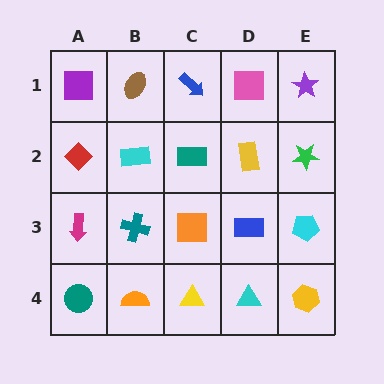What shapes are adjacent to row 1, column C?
A teal rectangle (row 2, column C), a brown ellipse (row 1, column B), a pink square (row 1, column D).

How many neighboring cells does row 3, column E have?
3.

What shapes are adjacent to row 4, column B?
A teal cross (row 3, column B), a teal circle (row 4, column A), a yellow triangle (row 4, column C).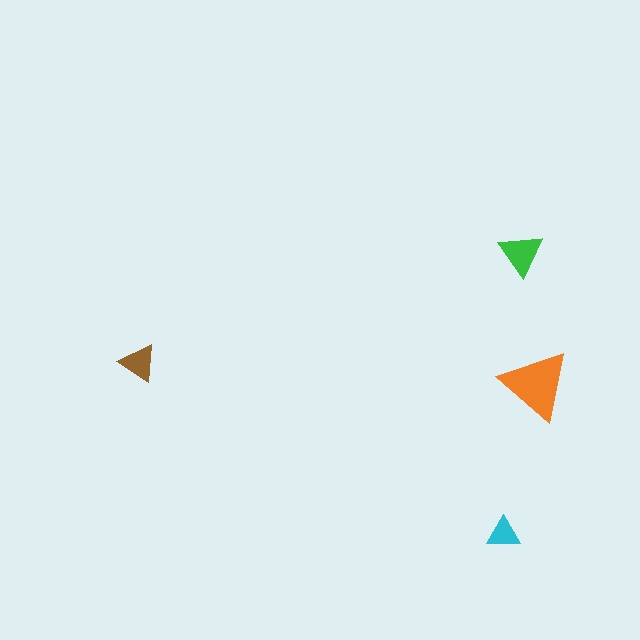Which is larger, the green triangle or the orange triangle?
The orange one.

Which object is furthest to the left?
The brown triangle is leftmost.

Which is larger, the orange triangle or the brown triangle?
The orange one.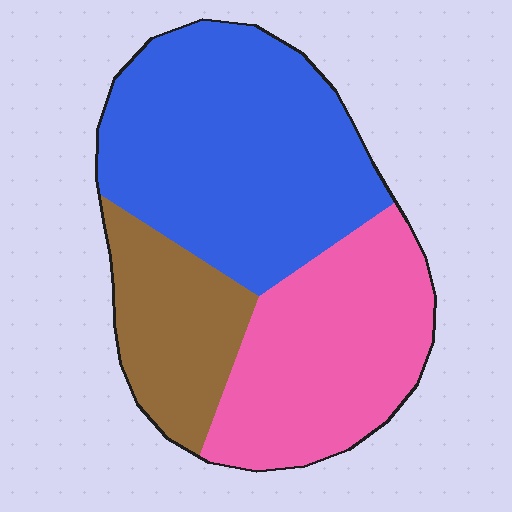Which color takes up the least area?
Brown, at roughly 20%.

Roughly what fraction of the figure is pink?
Pink takes up about one third (1/3) of the figure.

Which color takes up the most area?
Blue, at roughly 45%.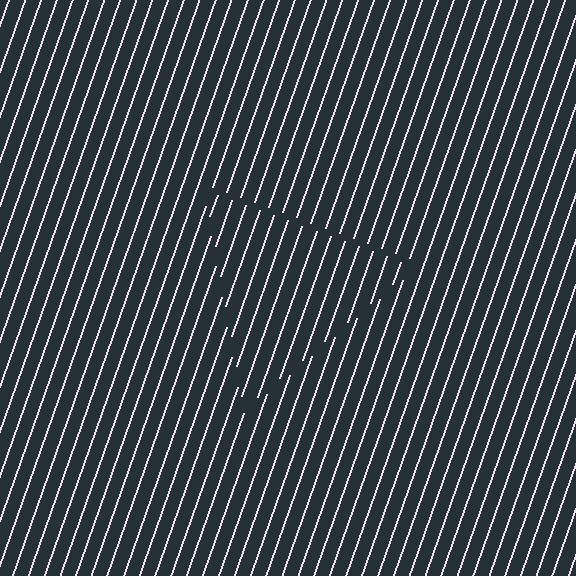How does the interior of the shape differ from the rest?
The interior of the shape contains the same grating, shifted by half a period — the contour is defined by the phase discontinuity where line-ends from the inner and outer gratings abut.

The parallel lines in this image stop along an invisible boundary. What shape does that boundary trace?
An illusory triangle. The interior of the shape contains the same grating, shifted by half a period — the contour is defined by the phase discontinuity where line-ends from the inner and outer gratings abut.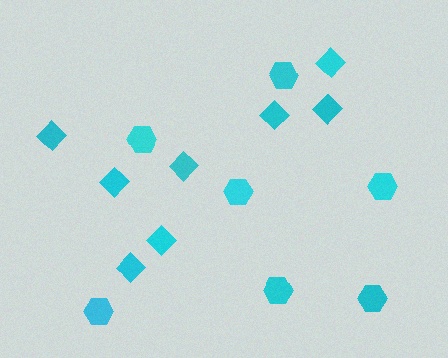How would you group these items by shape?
There are 2 groups: one group of hexagons (7) and one group of diamonds (8).